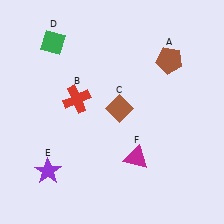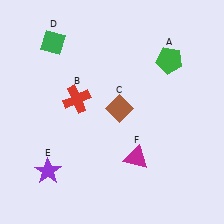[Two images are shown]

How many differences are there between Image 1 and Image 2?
There is 1 difference between the two images.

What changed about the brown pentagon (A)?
In Image 1, A is brown. In Image 2, it changed to green.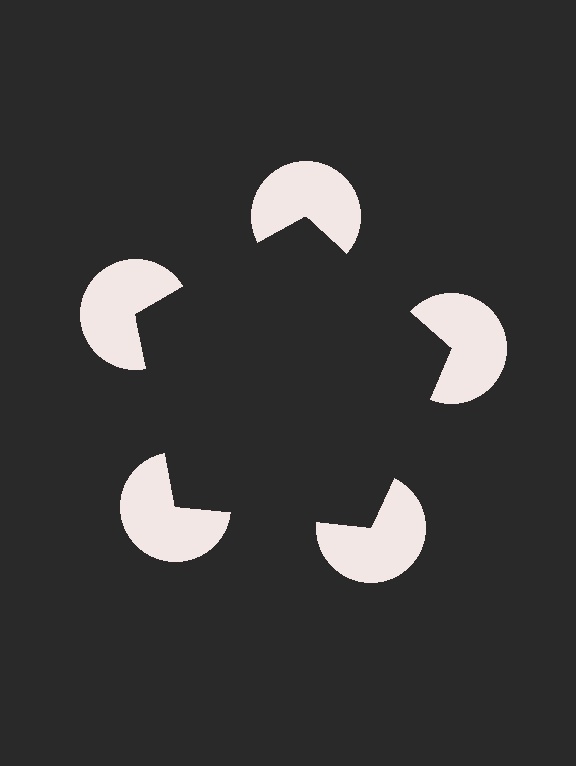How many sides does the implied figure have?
5 sides.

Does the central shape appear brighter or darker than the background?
It typically appears slightly darker than the background, even though no actual brightness change is drawn.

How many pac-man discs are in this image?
There are 5 — one at each vertex of the illusory pentagon.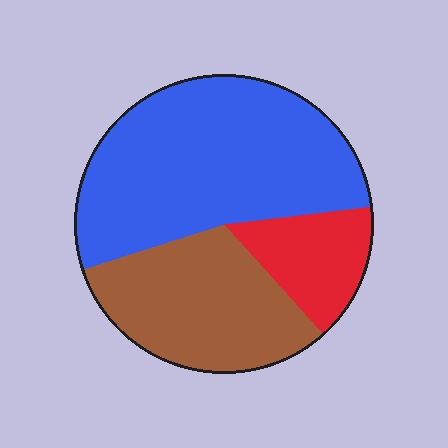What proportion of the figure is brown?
Brown takes up about one third (1/3) of the figure.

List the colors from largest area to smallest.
From largest to smallest: blue, brown, red.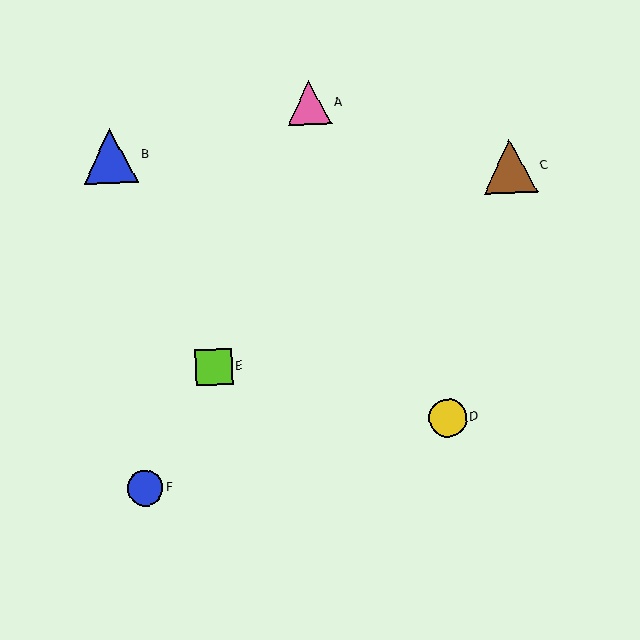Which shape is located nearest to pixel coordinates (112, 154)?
The blue triangle (labeled B) at (110, 156) is nearest to that location.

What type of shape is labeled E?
Shape E is a lime square.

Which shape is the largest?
The blue triangle (labeled B) is the largest.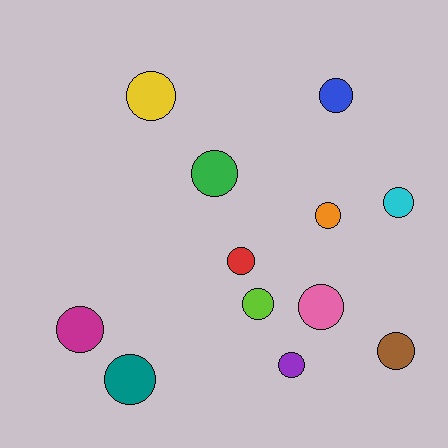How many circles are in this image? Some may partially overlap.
There are 12 circles.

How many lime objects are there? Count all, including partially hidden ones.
There is 1 lime object.